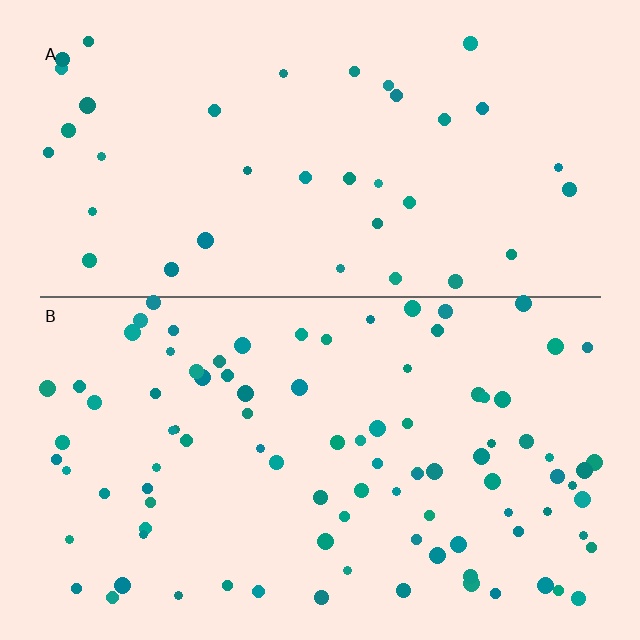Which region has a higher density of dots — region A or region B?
B (the bottom).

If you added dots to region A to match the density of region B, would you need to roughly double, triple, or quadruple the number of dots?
Approximately triple.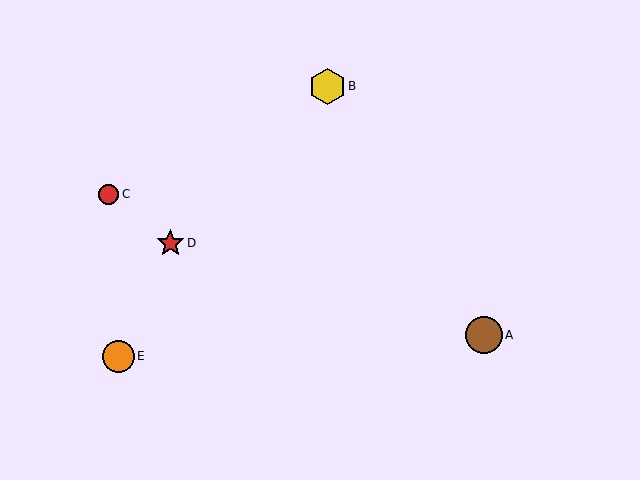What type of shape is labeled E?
Shape E is an orange circle.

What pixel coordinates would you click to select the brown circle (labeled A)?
Click at (484, 335) to select the brown circle A.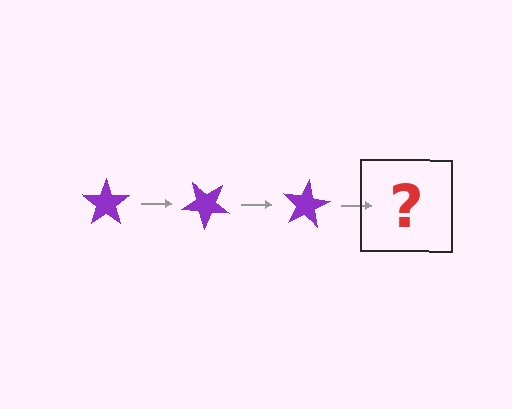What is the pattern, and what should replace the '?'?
The pattern is that the star rotates 40 degrees each step. The '?' should be a purple star rotated 120 degrees.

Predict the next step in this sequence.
The next step is a purple star rotated 120 degrees.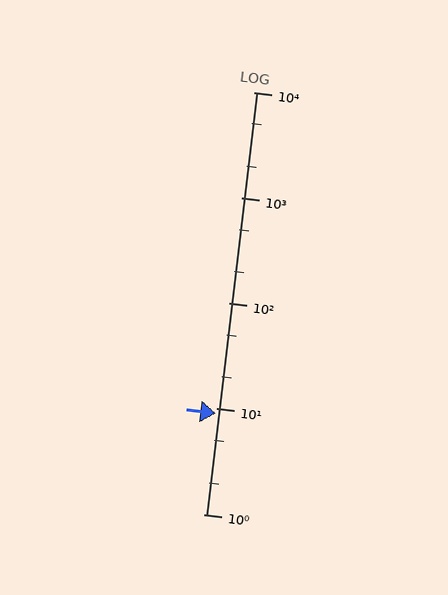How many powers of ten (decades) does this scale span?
The scale spans 4 decades, from 1 to 10000.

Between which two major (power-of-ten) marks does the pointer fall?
The pointer is between 1 and 10.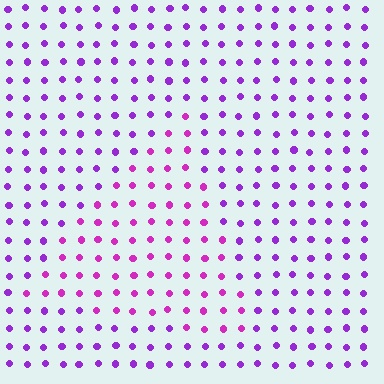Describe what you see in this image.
The image is filled with small purple elements in a uniform arrangement. A triangle-shaped region is visible where the elements are tinted to a slightly different hue, forming a subtle color boundary.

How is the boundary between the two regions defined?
The boundary is defined purely by a slight shift in hue (about 28 degrees). Spacing, size, and orientation are identical on both sides.